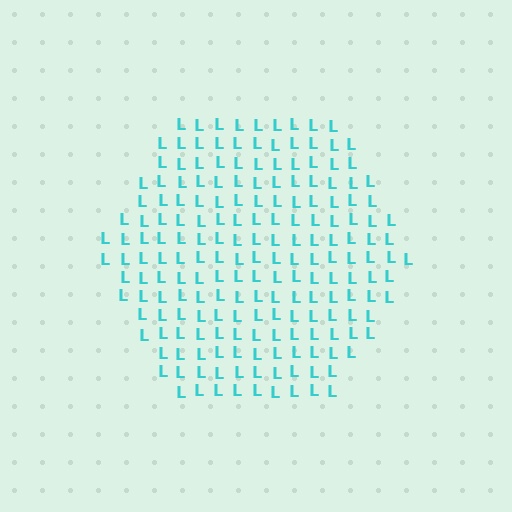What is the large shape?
The large shape is a hexagon.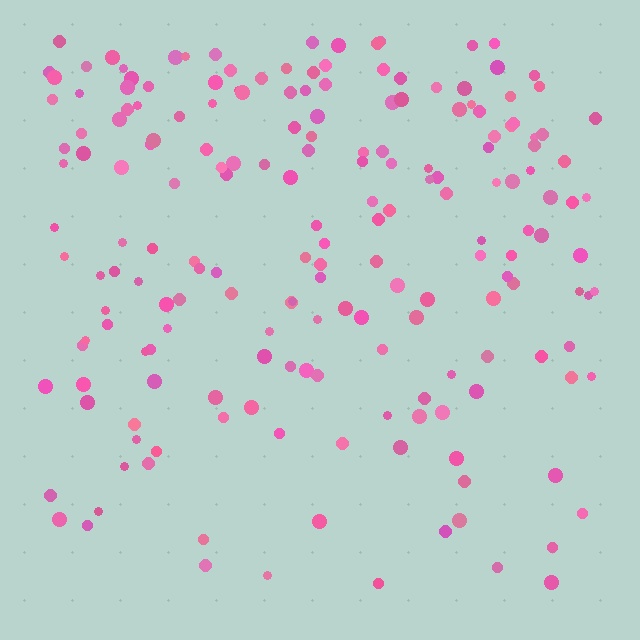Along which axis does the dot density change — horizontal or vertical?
Vertical.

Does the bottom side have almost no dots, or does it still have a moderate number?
Still a moderate number, just noticeably fewer than the top.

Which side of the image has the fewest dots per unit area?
The bottom.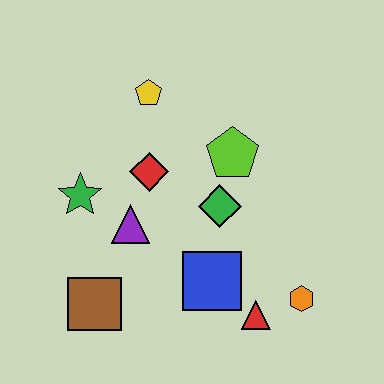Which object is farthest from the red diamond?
The orange hexagon is farthest from the red diamond.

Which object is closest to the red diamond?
The purple triangle is closest to the red diamond.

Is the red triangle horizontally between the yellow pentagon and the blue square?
No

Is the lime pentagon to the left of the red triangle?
Yes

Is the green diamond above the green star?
No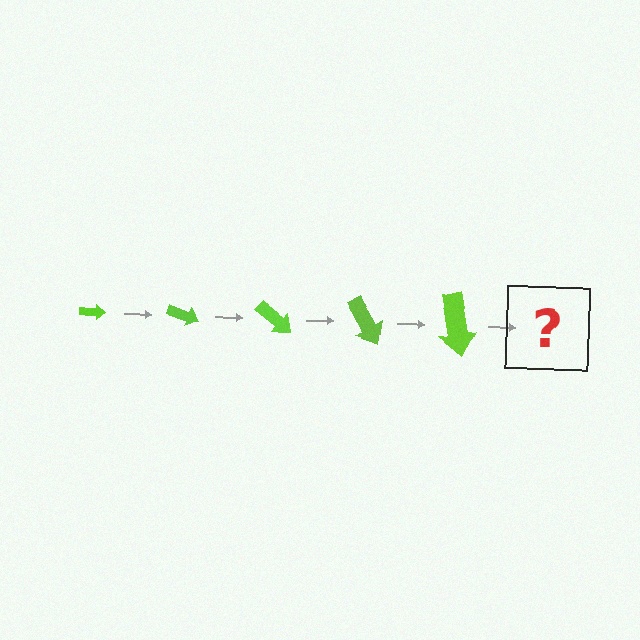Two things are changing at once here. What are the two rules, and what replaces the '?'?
The two rules are that the arrow grows larger each step and it rotates 20 degrees each step. The '?' should be an arrow, larger than the previous one and rotated 100 degrees from the start.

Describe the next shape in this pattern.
It should be an arrow, larger than the previous one and rotated 100 degrees from the start.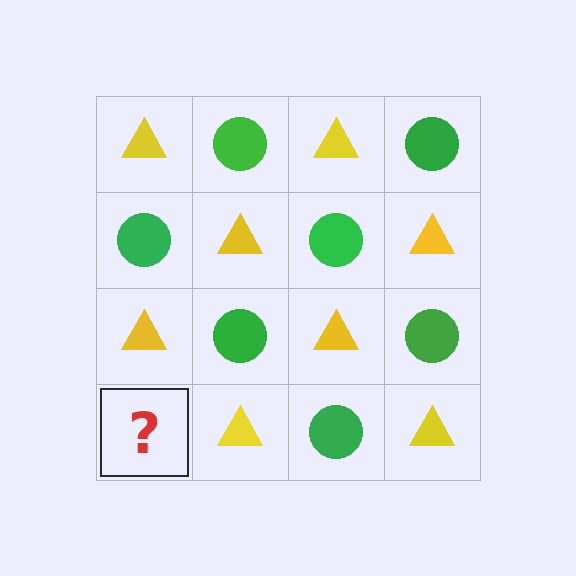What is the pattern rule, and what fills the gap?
The rule is that it alternates yellow triangle and green circle in a checkerboard pattern. The gap should be filled with a green circle.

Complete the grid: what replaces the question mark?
The question mark should be replaced with a green circle.